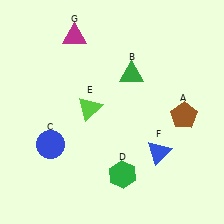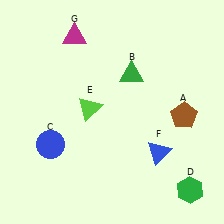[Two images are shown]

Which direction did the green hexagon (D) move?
The green hexagon (D) moved right.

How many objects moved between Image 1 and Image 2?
1 object moved between the two images.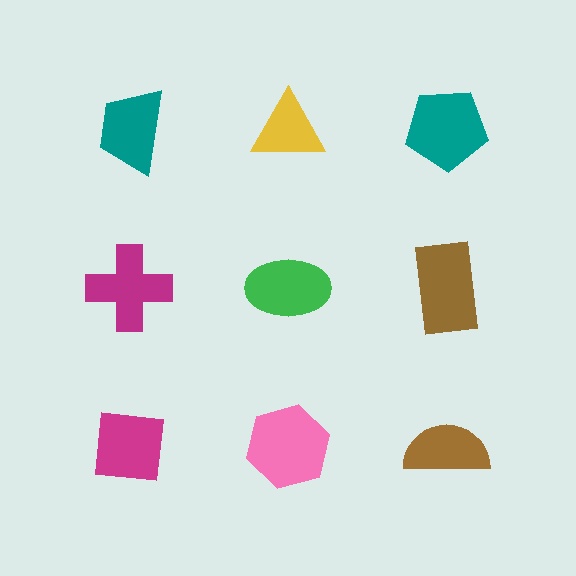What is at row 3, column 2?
A pink hexagon.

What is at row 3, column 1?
A magenta square.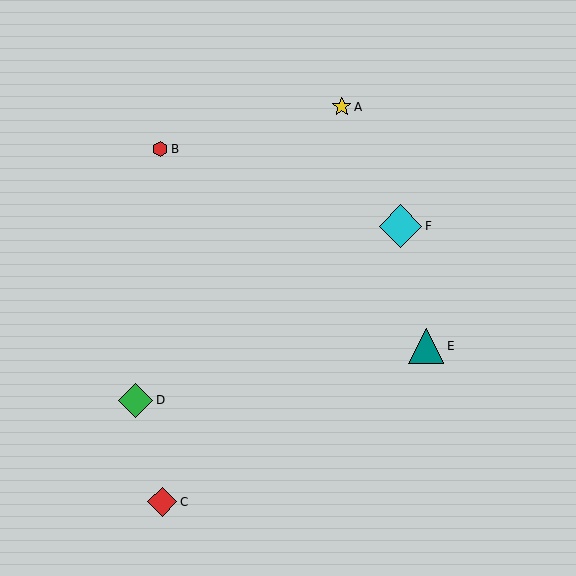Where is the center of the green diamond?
The center of the green diamond is at (136, 400).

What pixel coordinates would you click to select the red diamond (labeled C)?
Click at (162, 502) to select the red diamond C.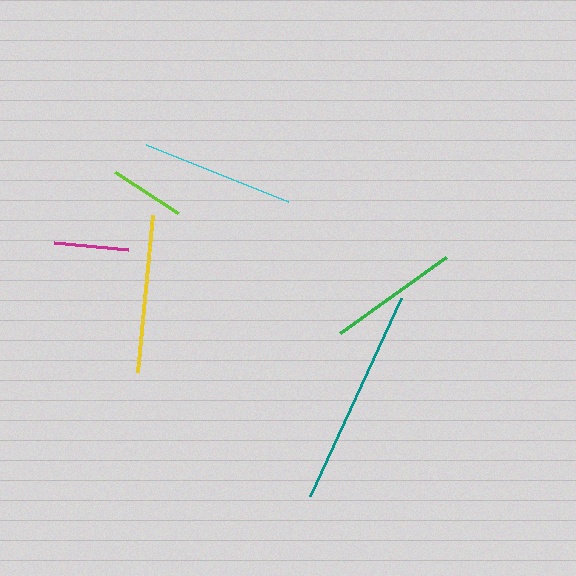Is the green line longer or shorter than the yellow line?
The yellow line is longer than the green line.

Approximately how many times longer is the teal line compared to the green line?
The teal line is approximately 1.7 times the length of the green line.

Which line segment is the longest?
The teal line is the longest at approximately 218 pixels.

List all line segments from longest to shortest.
From longest to shortest: teal, yellow, cyan, green, lime, magenta.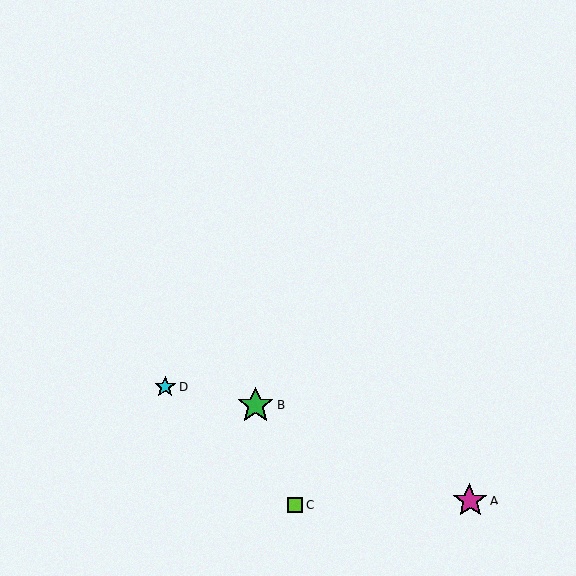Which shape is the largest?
The green star (labeled B) is the largest.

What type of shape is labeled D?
Shape D is a cyan star.